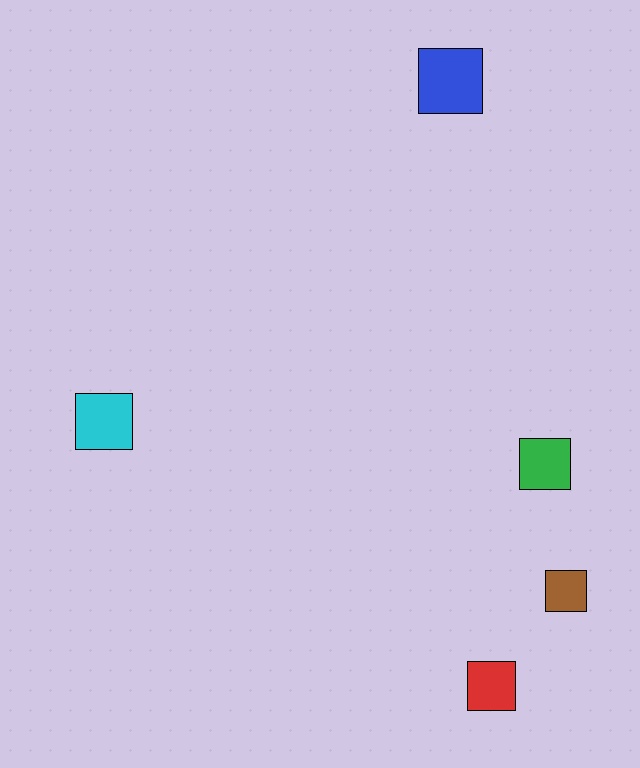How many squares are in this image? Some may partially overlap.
There are 5 squares.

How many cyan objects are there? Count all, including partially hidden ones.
There is 1 cyan object.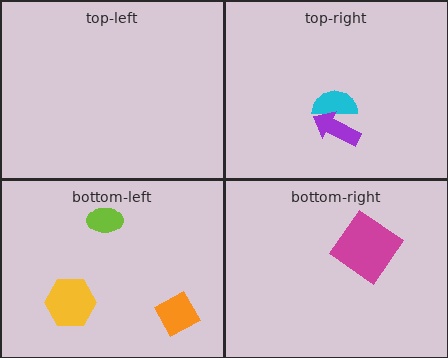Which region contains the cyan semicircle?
The top-right region.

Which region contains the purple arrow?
The top-right region.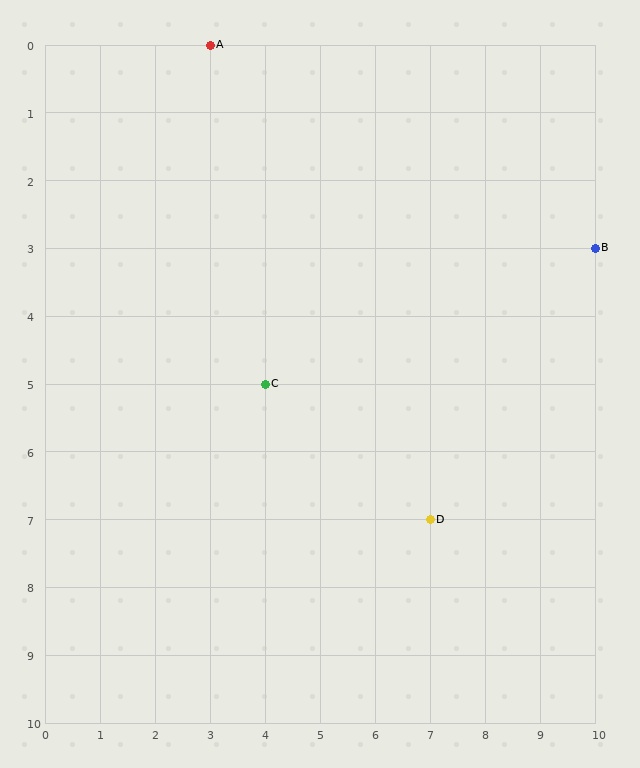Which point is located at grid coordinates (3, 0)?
Point A is at (3, 0).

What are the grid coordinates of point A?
Point A is at grid coordinates (3, 0).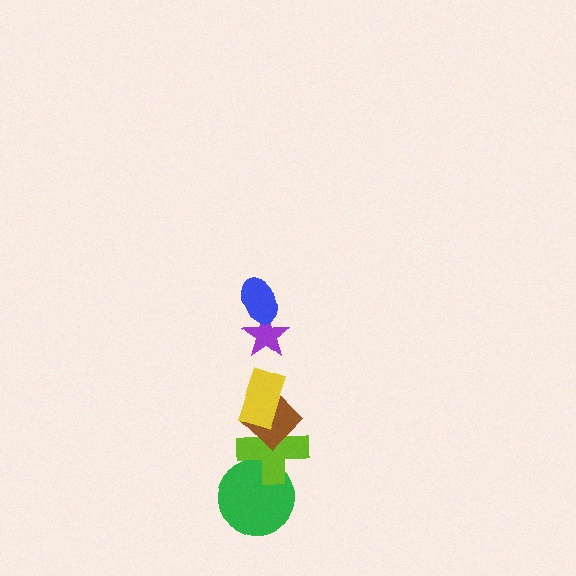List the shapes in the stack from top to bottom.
From top to bottom: the blue ellipse, the purple star, the yellow rectangle, the brown diamond, the lime cross, the green circle.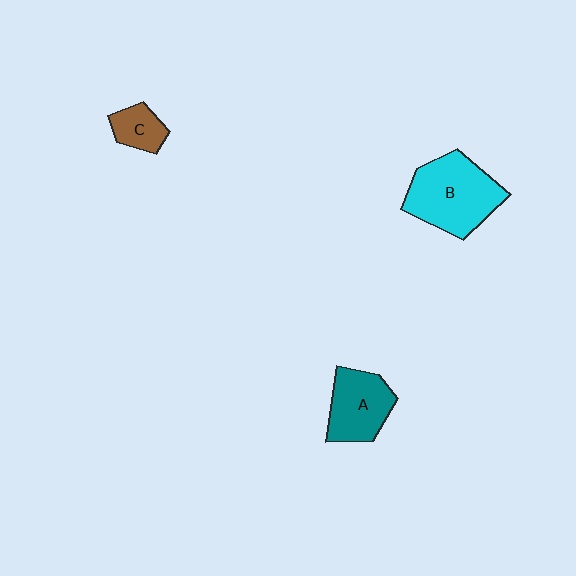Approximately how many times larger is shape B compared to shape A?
Approximately 1.5 times.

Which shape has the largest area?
Shape B (cyan).